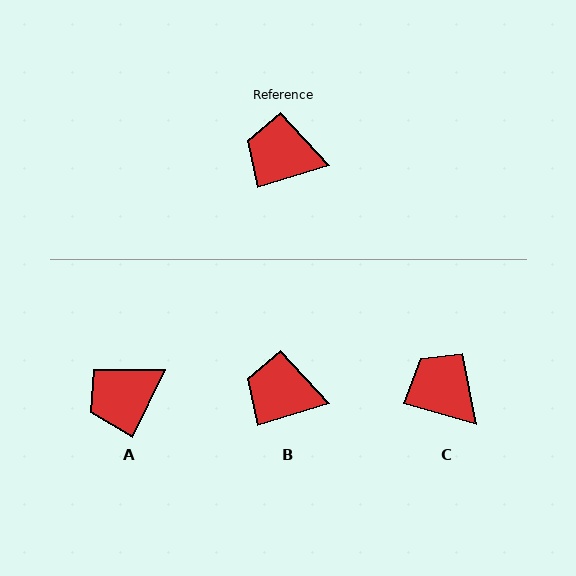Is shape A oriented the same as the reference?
No, it is off by about 47 degrees.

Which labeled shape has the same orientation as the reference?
B.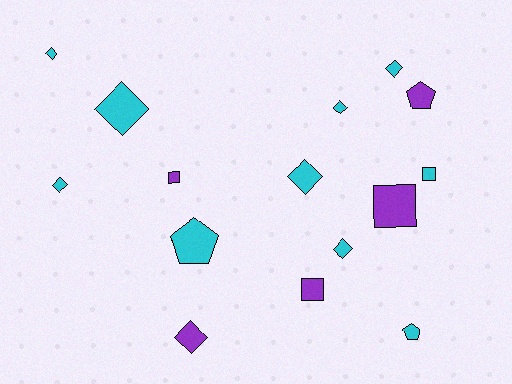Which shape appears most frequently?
Diamond, with 8 objects.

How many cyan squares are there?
There is 1 cyan square.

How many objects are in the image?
There are 15 objects.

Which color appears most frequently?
Cyan, with 10 objects.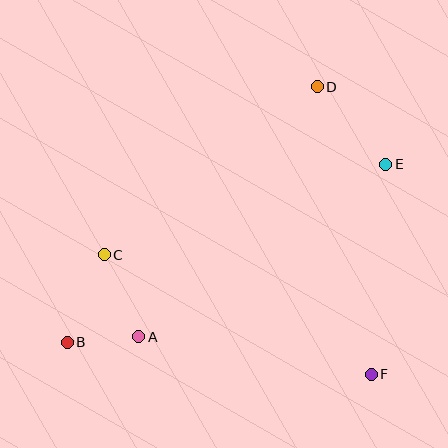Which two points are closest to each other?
Points A and B are closest to each other.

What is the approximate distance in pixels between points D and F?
The distance between D and F is approximately 292 pixels.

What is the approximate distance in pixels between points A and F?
The distance between A and F is approximately 235 pixels.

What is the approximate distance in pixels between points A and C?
The distance between A and C is approximately 89 pixels.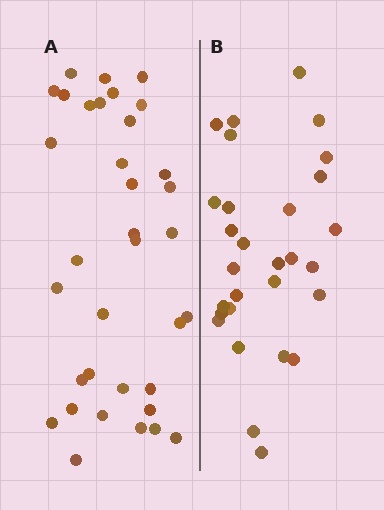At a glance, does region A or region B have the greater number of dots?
Region A (the left region) has more dots.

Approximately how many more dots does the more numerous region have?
Region A has about 6 more dots than region B.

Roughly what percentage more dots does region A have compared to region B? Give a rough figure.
About 20% more.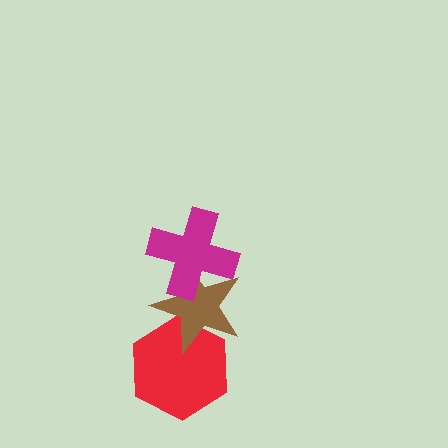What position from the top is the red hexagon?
The red hexagon is 3rd from the top.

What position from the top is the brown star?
The brown star is 2nd from the top.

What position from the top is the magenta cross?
The magenta cross is 1st from the top.